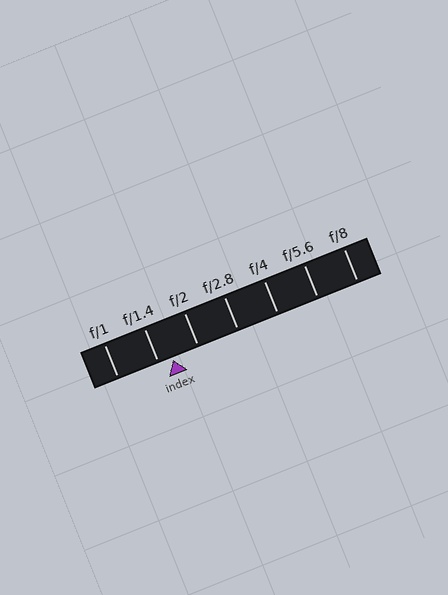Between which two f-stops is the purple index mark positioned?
The index mark is between f/1.4 and f/2.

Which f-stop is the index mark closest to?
The index mark is closest to f/1.4.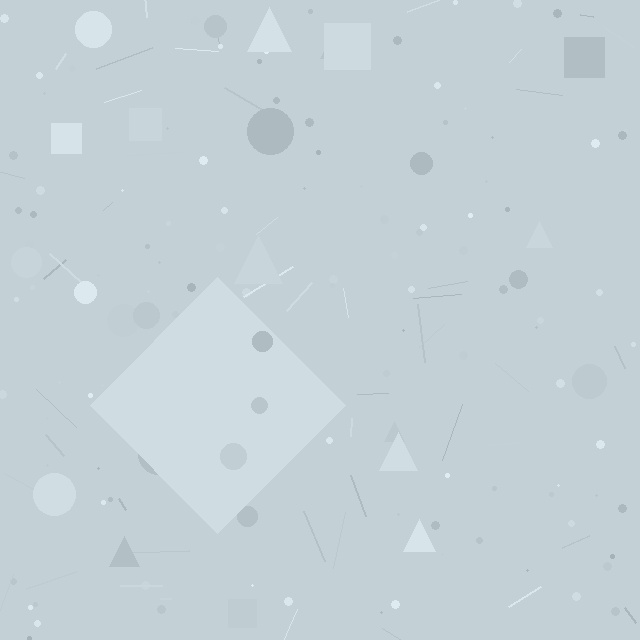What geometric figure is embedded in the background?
A diamond is embedded in the background.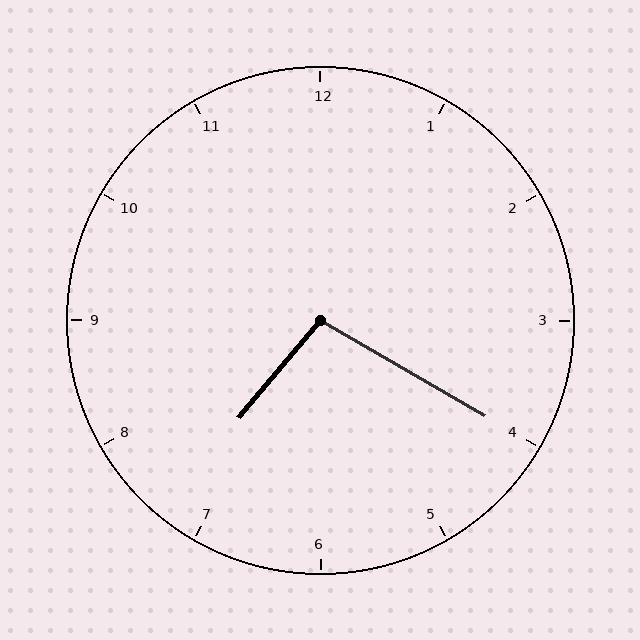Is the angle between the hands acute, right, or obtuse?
It is obtuse.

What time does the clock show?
7:20.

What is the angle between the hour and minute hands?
Approximately 100 degrees.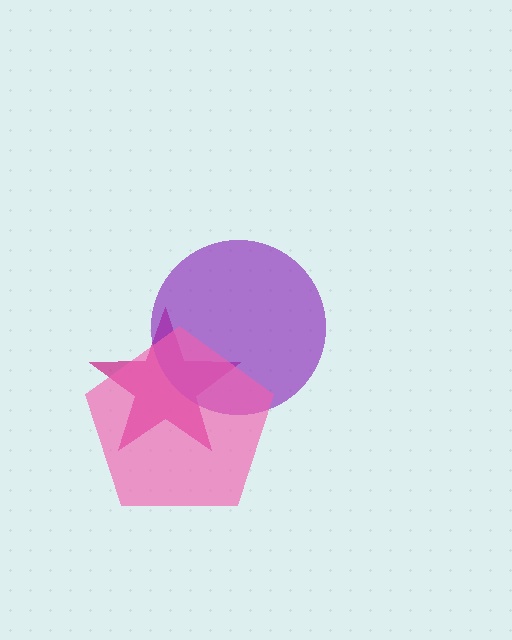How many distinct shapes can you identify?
There are 3 distinct shapes: a magenta star, a purple circle, a pink pentagon.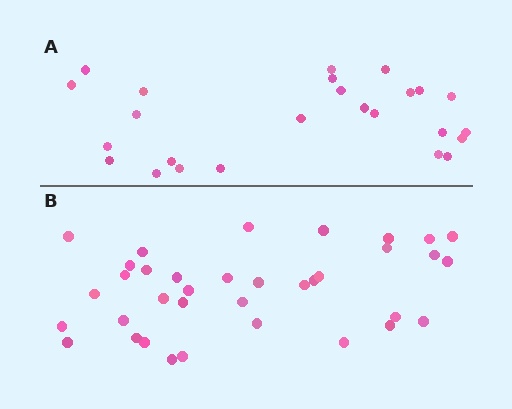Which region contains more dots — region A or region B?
Region B (the bottom region) has more dots.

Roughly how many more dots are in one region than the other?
Region B has roughly 12 or so more dots than region A.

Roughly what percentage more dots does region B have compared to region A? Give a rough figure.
About 45% more.